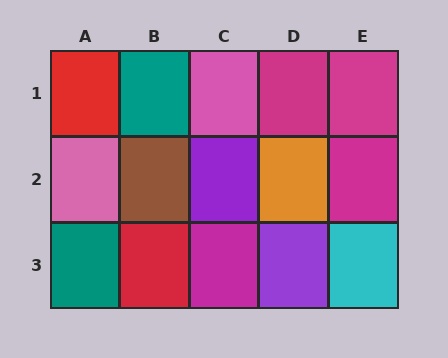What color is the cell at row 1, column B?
Teal.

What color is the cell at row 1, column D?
Magenta.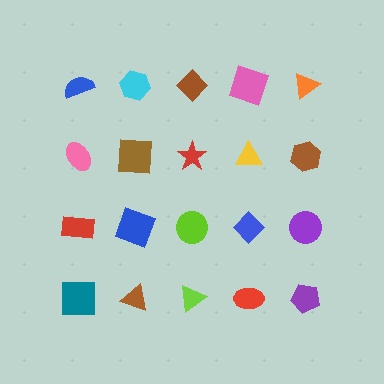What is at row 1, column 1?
A blue semicircle.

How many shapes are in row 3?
5 shapes.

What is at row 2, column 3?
A red star.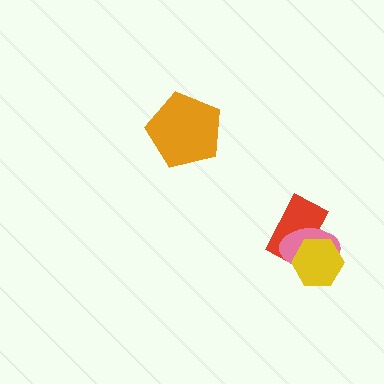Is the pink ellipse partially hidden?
Yes, it is partially covered by another shape.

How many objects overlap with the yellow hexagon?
2 objects overlap with the yellow hexagon.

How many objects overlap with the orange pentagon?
0 objects overlap with the orange pentagon.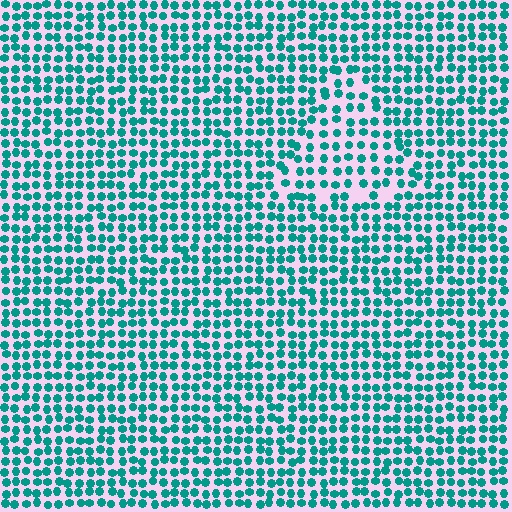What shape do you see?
I see a triangle.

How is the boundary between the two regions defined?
The boundary is defined by a change in element density (approximately 1.4x ratio). All elements are the same color, size, and shape.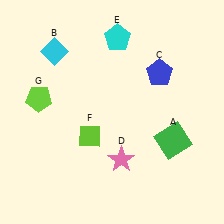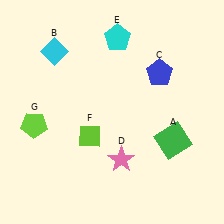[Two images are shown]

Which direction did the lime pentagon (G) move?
The lime pentagon (G) moved down.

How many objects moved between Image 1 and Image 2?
1 object moved between the two images.